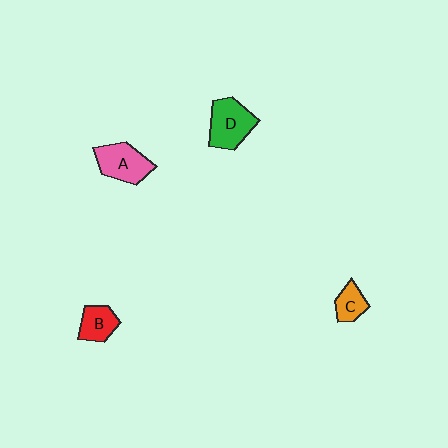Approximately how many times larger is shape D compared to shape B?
Approximately 1.6 times.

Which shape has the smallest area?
Shape C (orange).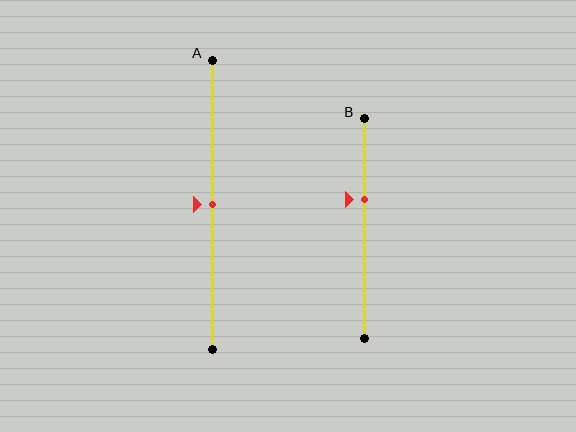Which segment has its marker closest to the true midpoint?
Segment A has its marker closest to the true midpoint.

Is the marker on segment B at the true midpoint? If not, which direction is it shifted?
No, the marker on segment B is shifted upward by about 13% of the segment length.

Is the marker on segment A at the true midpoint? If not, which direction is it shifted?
Yes, the marker on segment A is at the true midpoint.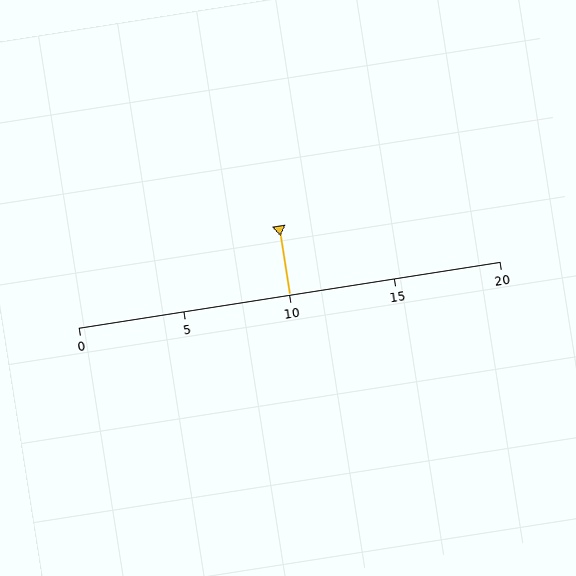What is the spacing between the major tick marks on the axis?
The major ticks are spaced 5 apart.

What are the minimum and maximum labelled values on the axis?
The axis runs from 0 to 20.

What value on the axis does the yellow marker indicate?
The marker indicates approximately 10.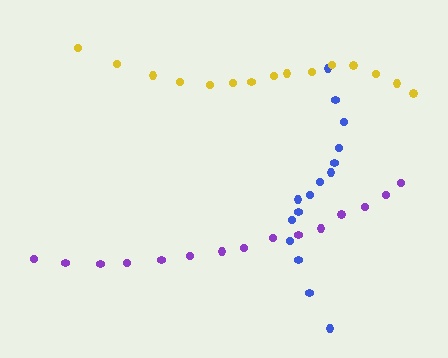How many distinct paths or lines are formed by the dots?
There are 3 distinct paths.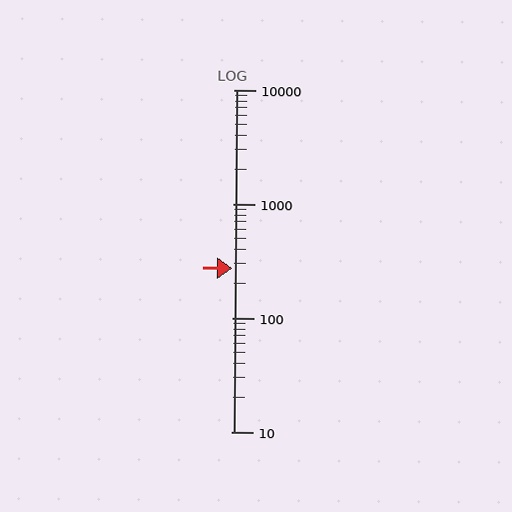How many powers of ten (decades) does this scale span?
The scale spans 3 decades, from 10 to 10000.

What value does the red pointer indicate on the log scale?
The pointer indicates approximately 270.